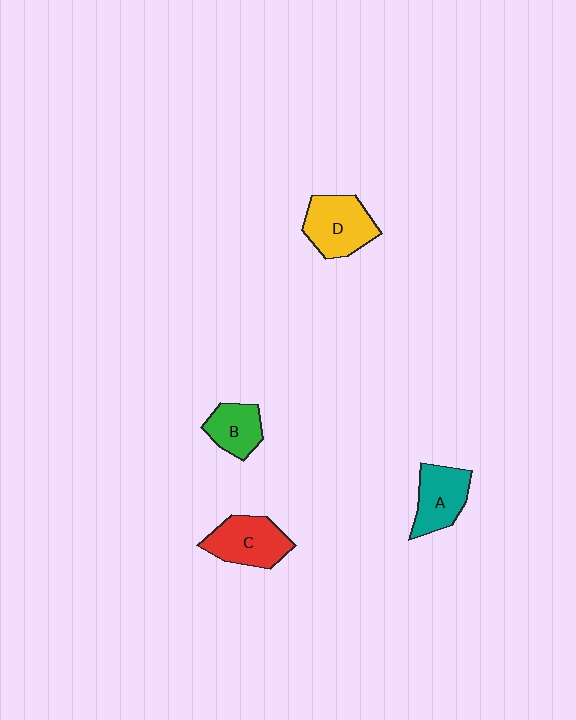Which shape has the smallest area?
Shape B (green).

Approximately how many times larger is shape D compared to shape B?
Approximately 1.5 times.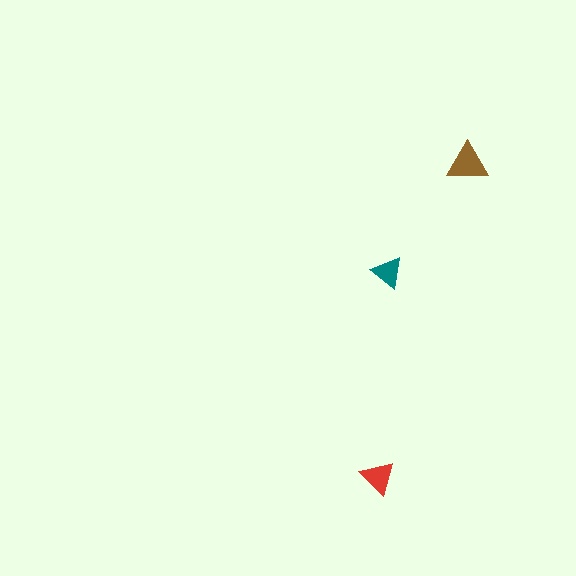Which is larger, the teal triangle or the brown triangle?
The brown one.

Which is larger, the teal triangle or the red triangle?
The red one.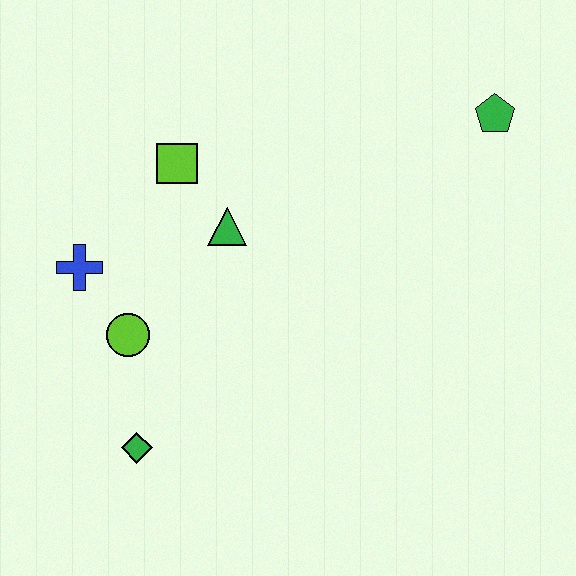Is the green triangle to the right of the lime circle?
Yes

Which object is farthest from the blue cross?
The green pentagon is farthest from the blue cross.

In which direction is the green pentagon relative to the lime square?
The green pentagon is to the right of the lime square.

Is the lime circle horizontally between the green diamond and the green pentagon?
No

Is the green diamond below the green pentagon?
Yes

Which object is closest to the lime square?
The green triangle is closest to the lime square.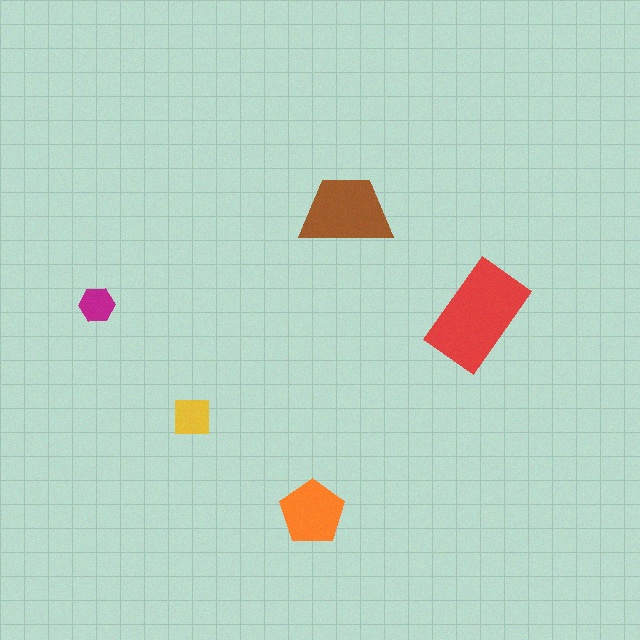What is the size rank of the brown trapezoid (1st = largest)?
2nd.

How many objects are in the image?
There are 5 objects in the image.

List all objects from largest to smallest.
The red rectangle, the brown trapezoid, the orange pentagon, the yellow square, the magenta hexagon.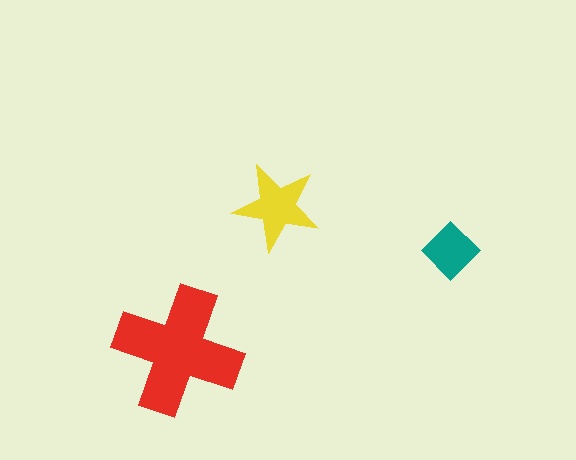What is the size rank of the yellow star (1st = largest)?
2nd.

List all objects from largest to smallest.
The red cross, the yellow star, the teal diamond.